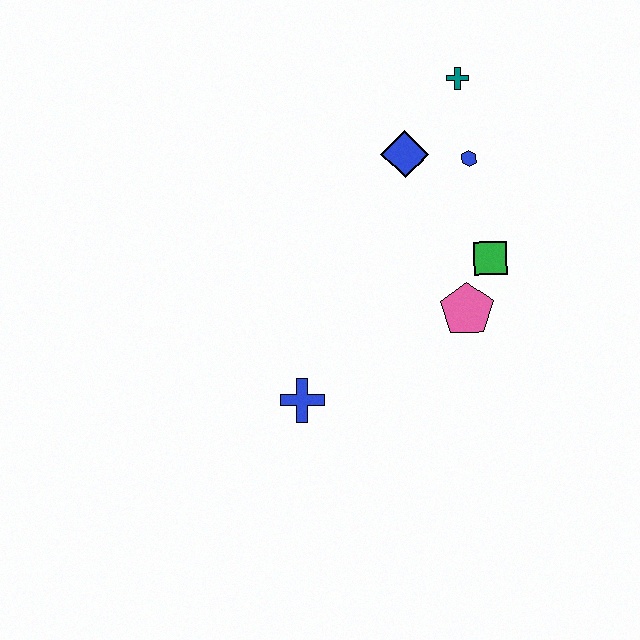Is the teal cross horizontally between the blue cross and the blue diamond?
No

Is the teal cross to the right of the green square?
No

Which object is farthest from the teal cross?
The blue cross is farthest from the teal cross.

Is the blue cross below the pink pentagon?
Yes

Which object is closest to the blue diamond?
The blue hexagon is closest to the blue diamond.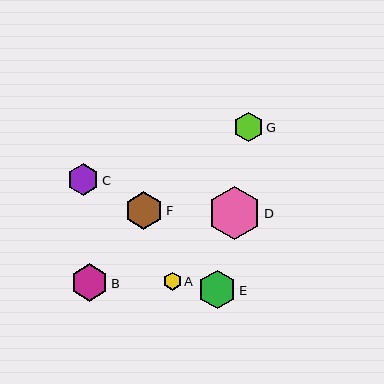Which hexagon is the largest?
Hexagon D is the largest with a size of approximately 53 pixels.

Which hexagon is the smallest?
Hexagon A is the smallest with a size of approximately 18 pixels.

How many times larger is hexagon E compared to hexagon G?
Hexagon E is approximately 1.3 times the size of hexagon G.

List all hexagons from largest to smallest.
From largest to smallest: D, E, B, F, C, G, A.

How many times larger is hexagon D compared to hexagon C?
Hexagon D is approximately 1.7 times the size of hexagon C.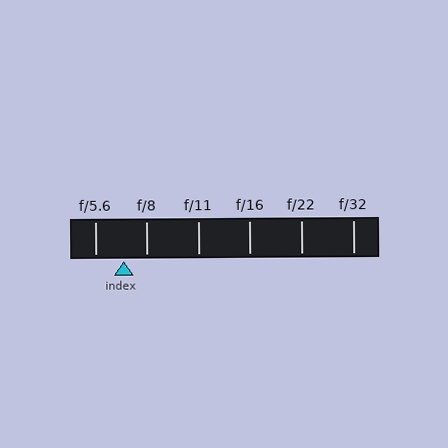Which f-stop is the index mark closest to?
The index mark is closest to f/8.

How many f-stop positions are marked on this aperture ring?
There are 6 f-stop positions marked.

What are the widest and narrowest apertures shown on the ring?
The widest aperture shown is f/5.6 and the narrowest is f/32.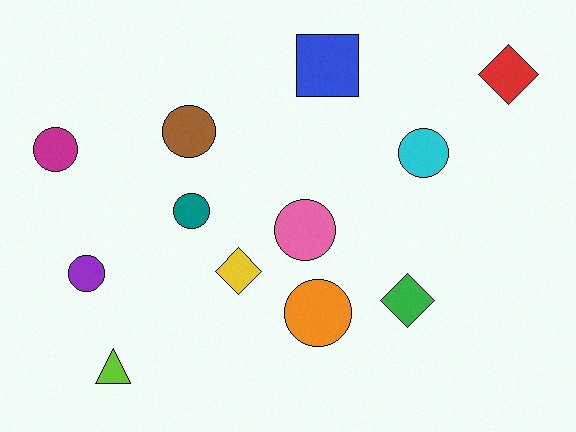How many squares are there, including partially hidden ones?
There is 1 square.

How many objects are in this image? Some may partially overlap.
There are 12 objects.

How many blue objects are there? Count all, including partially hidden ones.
There is 1 blue object.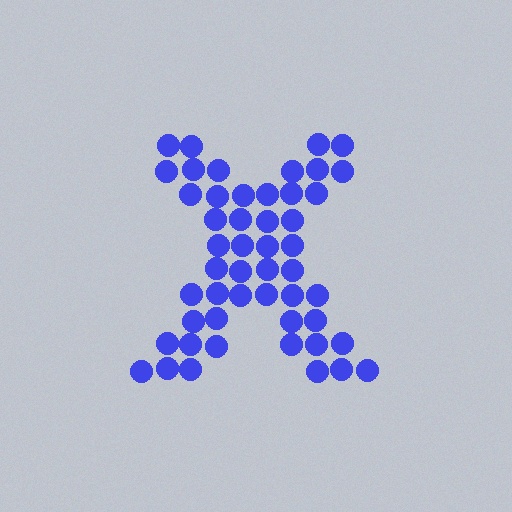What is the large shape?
The large shape is the letter X.